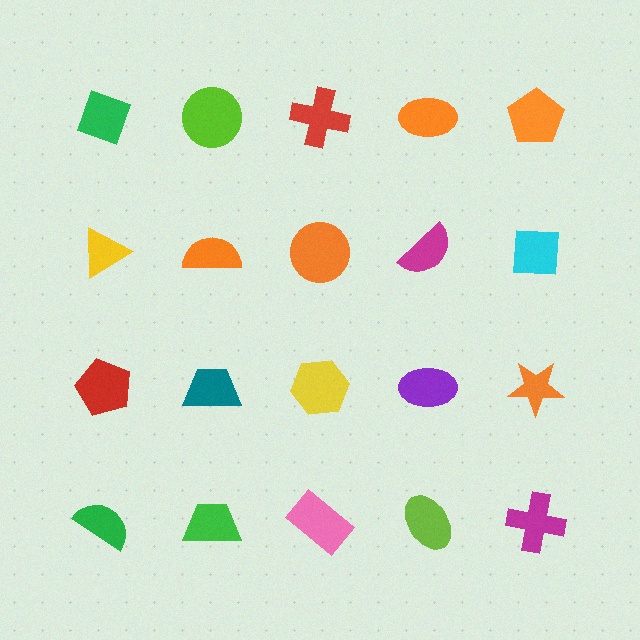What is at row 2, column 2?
An orange semicircle.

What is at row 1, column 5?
An orange pentagon.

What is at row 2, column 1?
A yellow triangle.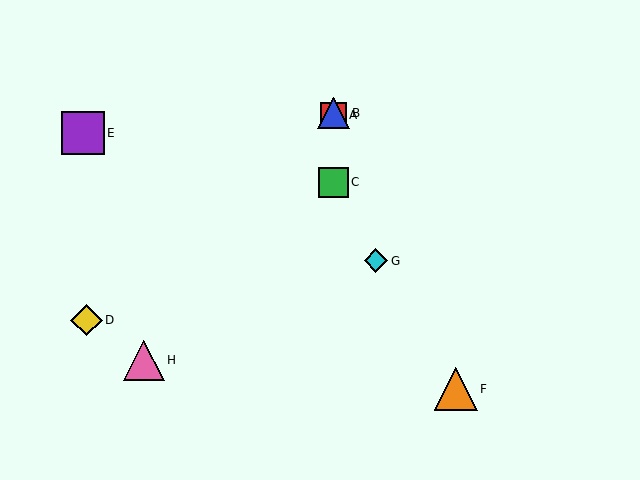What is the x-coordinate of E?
Object E is at x≈83.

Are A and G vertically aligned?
No, A is at x≈333 and G is at x≈376.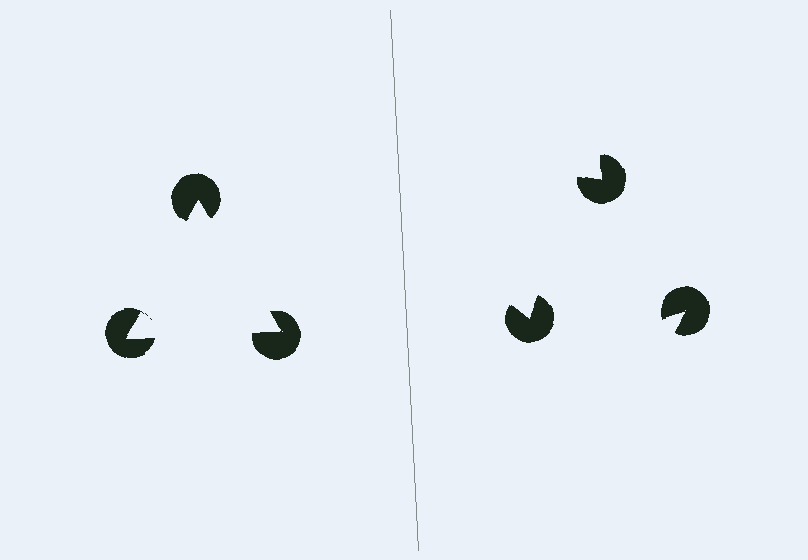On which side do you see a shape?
An illusory triangle appears on the left side. On the right side the wedge cuts are rotated, so no coherent shape forms.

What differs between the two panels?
The pac-man discs are positioned identically on both sides; only the wedge orientations differ. On the left they align to a triangle; on the right they are misaligned.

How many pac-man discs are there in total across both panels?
6 — 3 on each side.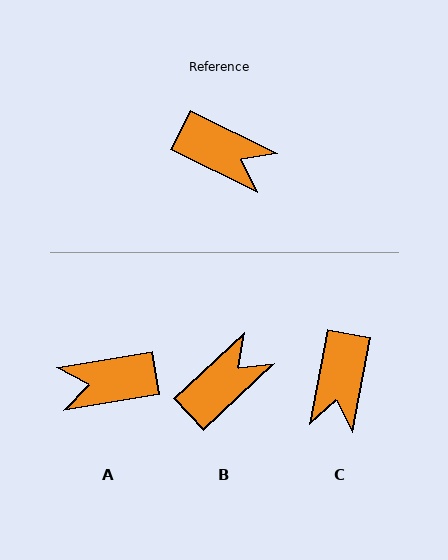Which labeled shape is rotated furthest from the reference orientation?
A, about 144 degrees away.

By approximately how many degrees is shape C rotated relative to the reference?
Approximately 74 degrees clockwise.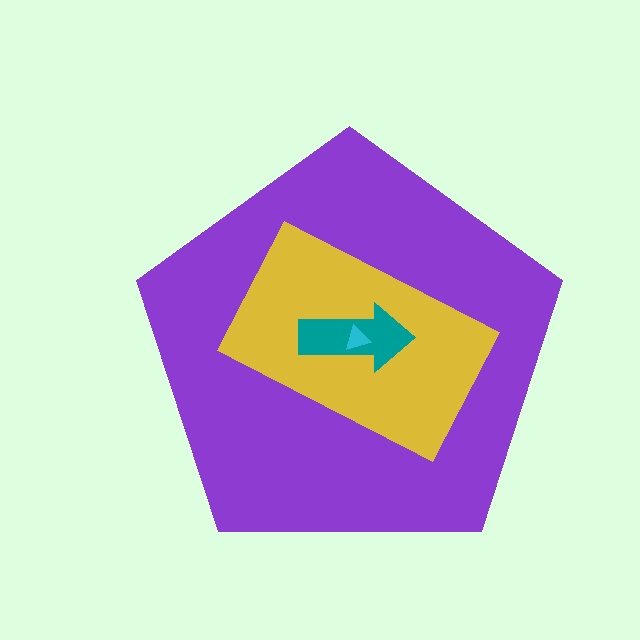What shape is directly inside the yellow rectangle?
The teal arrow.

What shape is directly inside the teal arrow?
The cyan triangle.